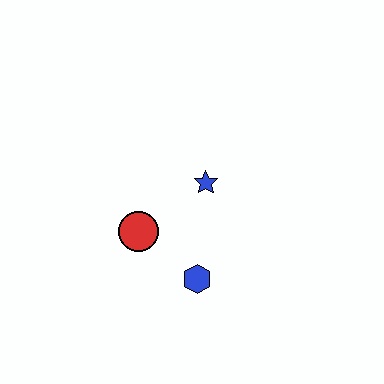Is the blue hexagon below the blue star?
Yes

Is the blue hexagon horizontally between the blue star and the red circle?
Yes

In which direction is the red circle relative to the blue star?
The red circle is to the left of the blue star.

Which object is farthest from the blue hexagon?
The blue star is farthest from the blue hexagon.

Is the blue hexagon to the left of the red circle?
No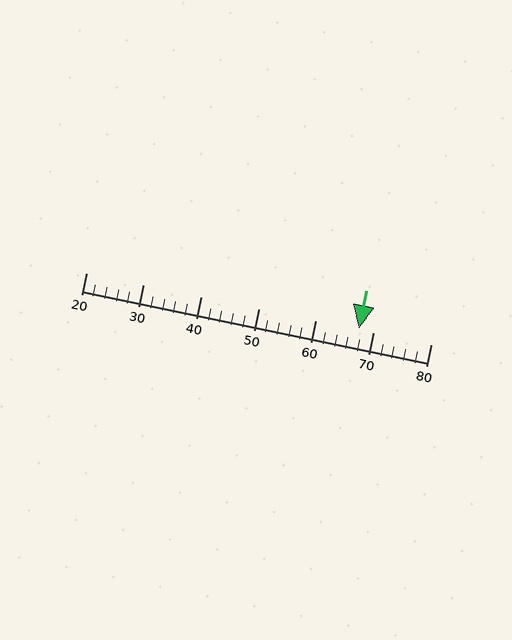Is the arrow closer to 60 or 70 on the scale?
The arrow is closer to 70.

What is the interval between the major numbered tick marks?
The major tick marks are spaced 10 units apart.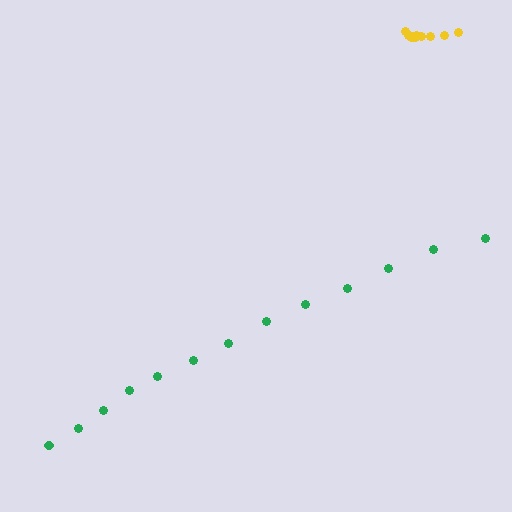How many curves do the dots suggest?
There are 2 distinct paths.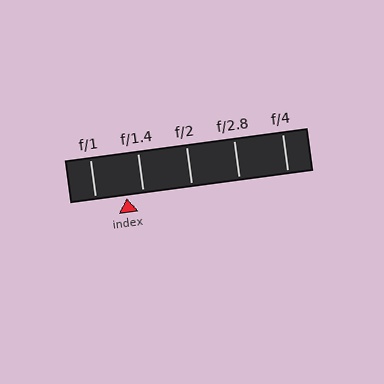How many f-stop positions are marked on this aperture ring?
There are 5 f-stop positions marked.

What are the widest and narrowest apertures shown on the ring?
The widest aperture shown is f/1 and the narrowest is f/4.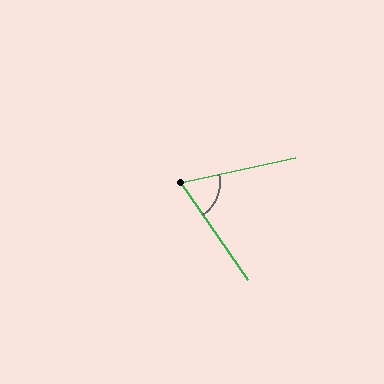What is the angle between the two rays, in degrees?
Approximately 68 degrees.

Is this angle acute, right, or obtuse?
It is acute.